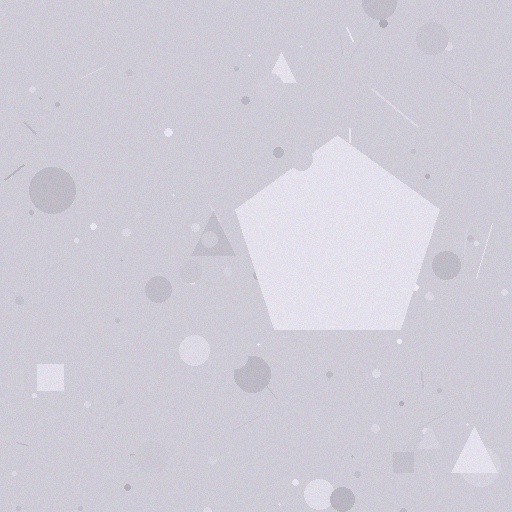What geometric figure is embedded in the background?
A pentagon is embedded in the background.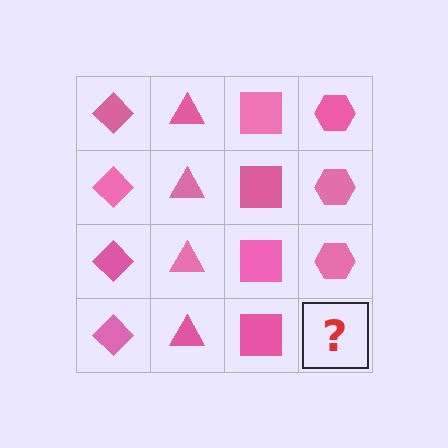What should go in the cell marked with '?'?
The missing cell should contain a pink hexagon.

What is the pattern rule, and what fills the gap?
The rule is that each column has a consistent shape. The gap should be filled with a pink hexagon.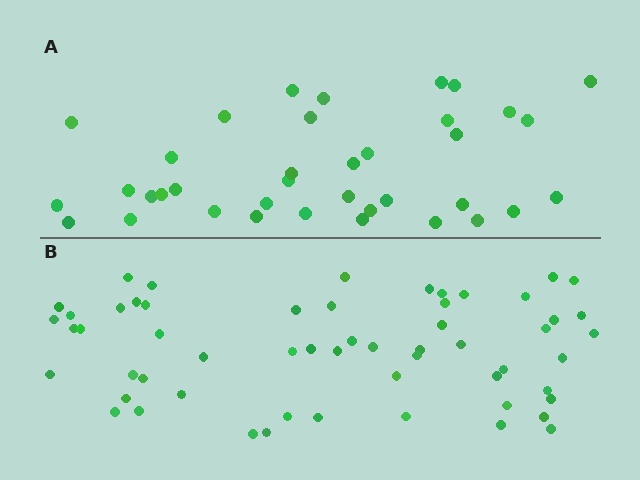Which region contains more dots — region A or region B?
Region B (the bottom region) has more dots.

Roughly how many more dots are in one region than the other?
Region B has approximately 20 more dots than region A.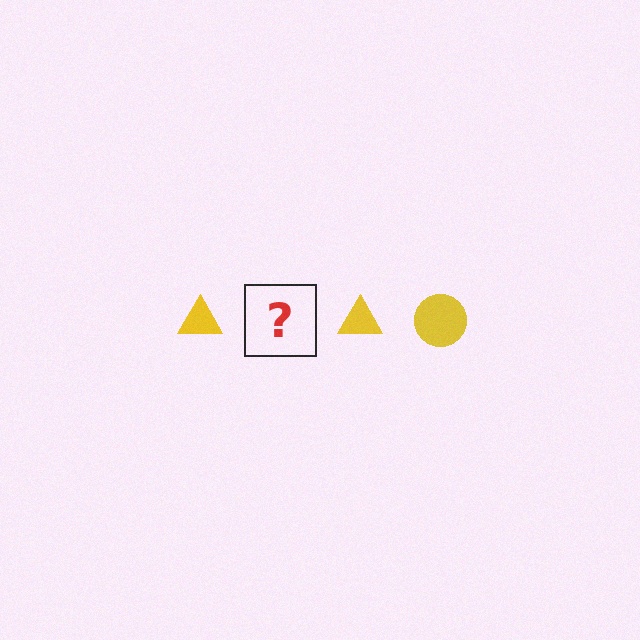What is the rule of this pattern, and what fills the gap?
The rule is that the pattern cycles through triangle, circle shapes in yellow. The gap should be filled with a yellow circle.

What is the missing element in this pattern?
The missing element is a yellow circle.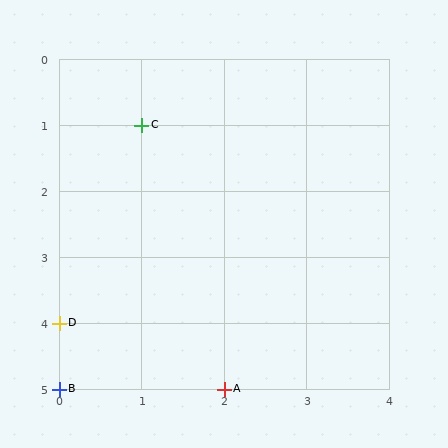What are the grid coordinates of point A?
Point A is at grid coordinates (2, 5).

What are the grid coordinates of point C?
Point C is at grid coordinates (1, 1).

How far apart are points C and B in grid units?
Points C and B are 1 column and 4 rows apart (about 4.1 grid units diagonally).